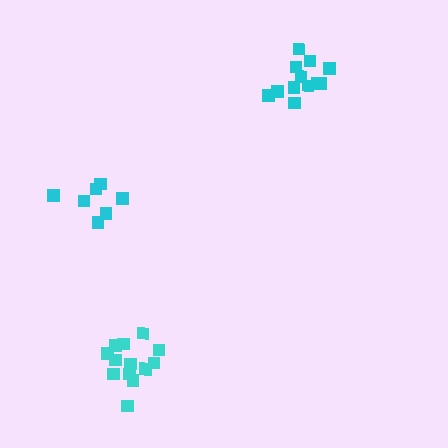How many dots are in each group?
Group 1: 7 dots, Group 2: 12 dots, Group 3: 13 dots (32 total).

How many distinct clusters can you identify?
There are 3 distinct clusters.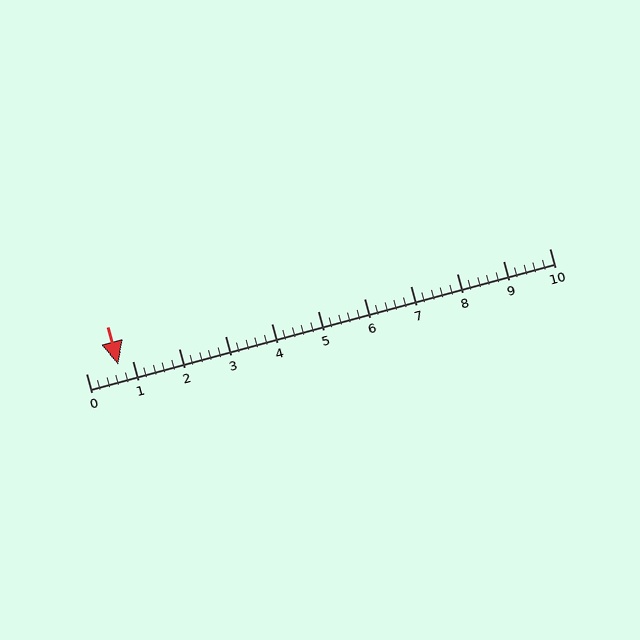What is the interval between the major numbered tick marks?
The major tick marks are spaced 1 units apart.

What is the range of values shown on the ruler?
The ruler shows values from 0 to 10.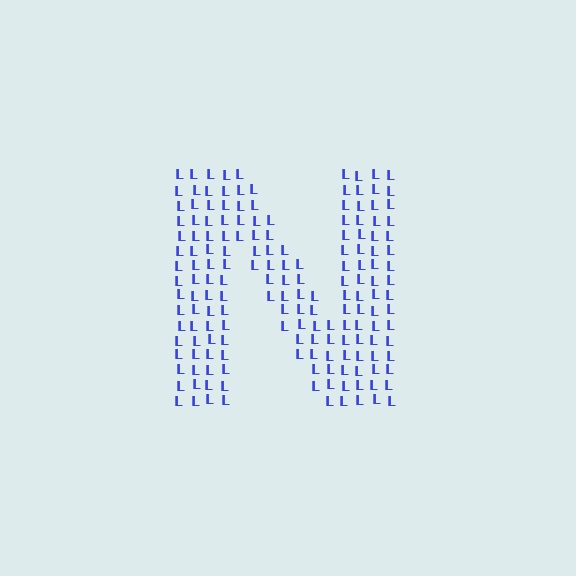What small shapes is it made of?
It is made of small letter L's.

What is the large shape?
The large shape is the letter N.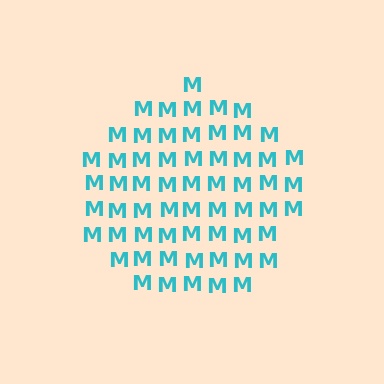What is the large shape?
The large shape is a circle.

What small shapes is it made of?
It is made of small letter M's.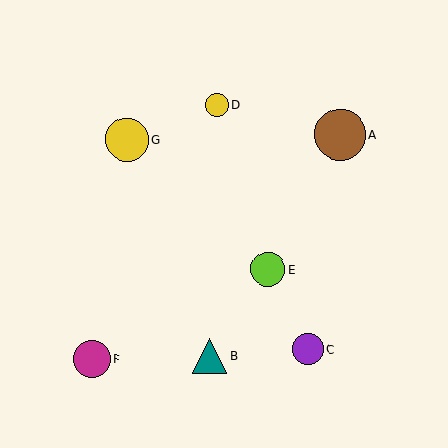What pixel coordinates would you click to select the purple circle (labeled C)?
Click at (308, 349) to select the purple circle C.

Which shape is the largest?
The brown circle (labeled A) is the largest.